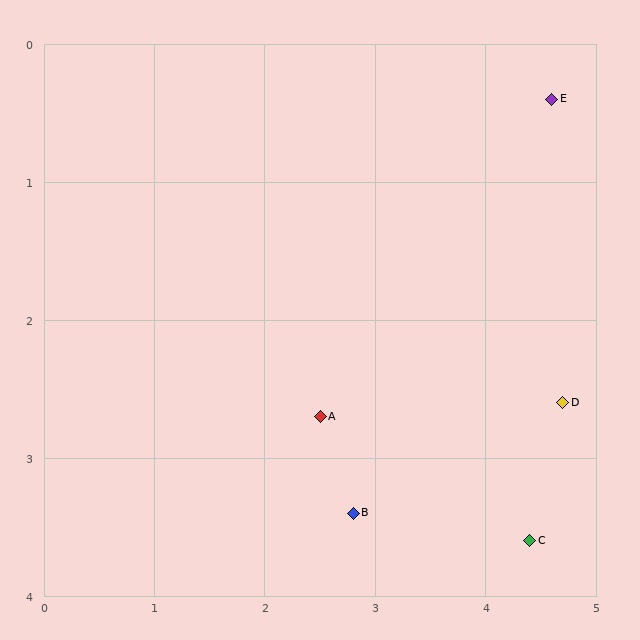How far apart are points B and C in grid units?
Points B and C are about 1.6 grid units apart.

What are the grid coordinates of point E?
Point E is at approximately (4.6, 0.4).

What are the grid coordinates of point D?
Point D is at approximately (4.7, 2.6).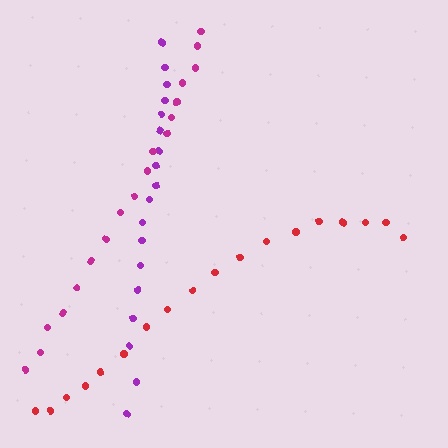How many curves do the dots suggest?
There are 3 distinct paths.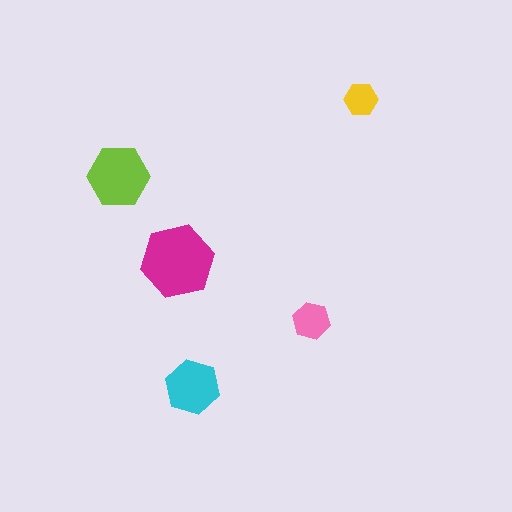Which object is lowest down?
The cyan hexagon is bottommost.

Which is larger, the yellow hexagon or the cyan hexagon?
The cyan one.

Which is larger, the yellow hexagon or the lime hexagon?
The lime one.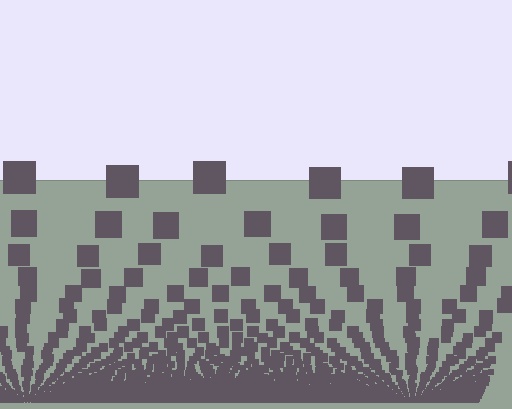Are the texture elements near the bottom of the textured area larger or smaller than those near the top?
Smaller. The gradient is inverted — elements near the bottom are smaller and denser.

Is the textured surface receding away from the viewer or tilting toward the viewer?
The surface appears to tilt toward the viewer. Texture elements get larger and sparser toward the top.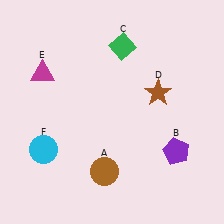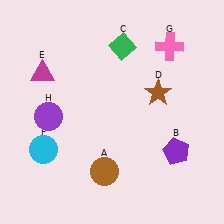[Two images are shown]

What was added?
A pink cross (G), a purple circle (H) were added in Image 2.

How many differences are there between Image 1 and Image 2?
There are 2 differences between the two images.